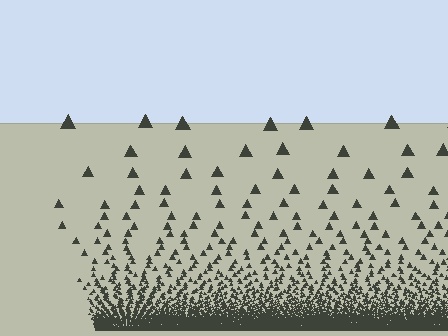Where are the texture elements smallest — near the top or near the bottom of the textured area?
Near the bottom.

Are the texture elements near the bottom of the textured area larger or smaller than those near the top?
Smaller. The gradient is inverted — elements near the bottom are smaller and denser.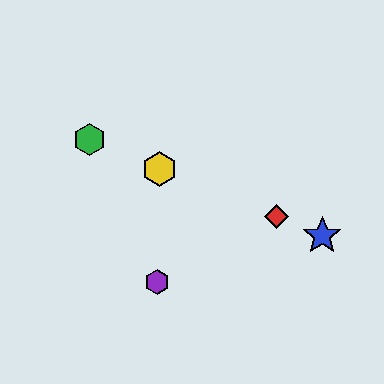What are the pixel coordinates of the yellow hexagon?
The yellow hexagon is at (159, 169).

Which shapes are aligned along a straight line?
The red diamond, the blue star, the green hexagon, the yellow hexagon are aligned along a straight line.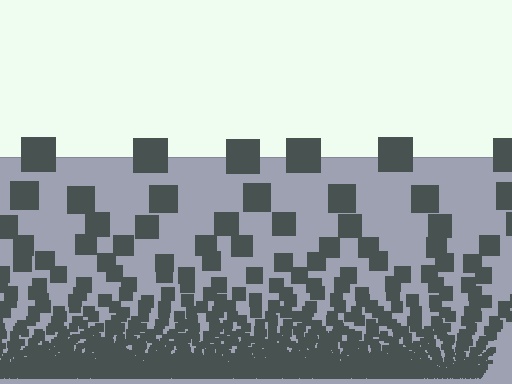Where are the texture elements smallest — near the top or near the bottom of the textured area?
Near the bottom.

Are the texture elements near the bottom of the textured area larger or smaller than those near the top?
Smaller. The gradient is inverted — elements near the bottom are smaller and denser.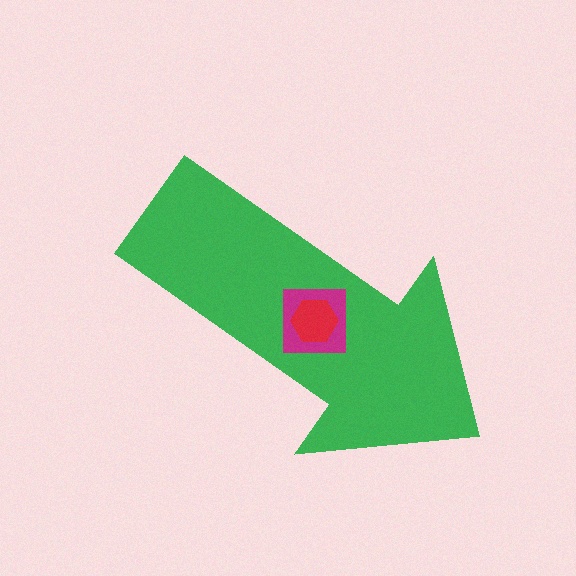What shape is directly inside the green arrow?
The magenta square.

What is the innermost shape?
The red hexagon.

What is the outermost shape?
The green arrow.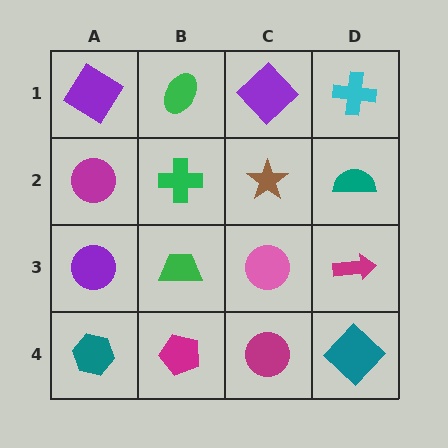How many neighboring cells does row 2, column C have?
4.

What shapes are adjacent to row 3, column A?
A magenta circle (row 2, column A), a teal hexagon (row 4, column A), a green trapezoid (row 3, column B).